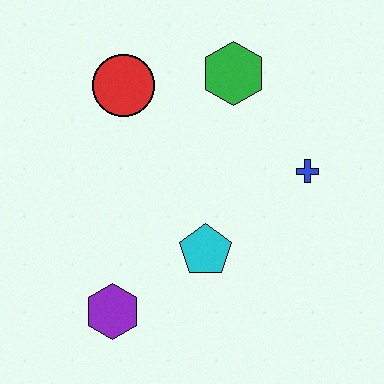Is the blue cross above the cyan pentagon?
Yes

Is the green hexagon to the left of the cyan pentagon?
No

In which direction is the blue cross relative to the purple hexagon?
The blue cross is to the right of the purple hexagon.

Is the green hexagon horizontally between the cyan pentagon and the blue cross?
Yes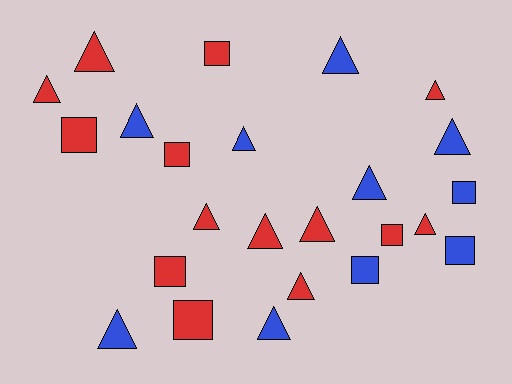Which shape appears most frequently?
Triangle, with 15 objects.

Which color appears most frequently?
Red, with 14 objects.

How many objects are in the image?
There are 24 objects.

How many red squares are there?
There are 6 red squares.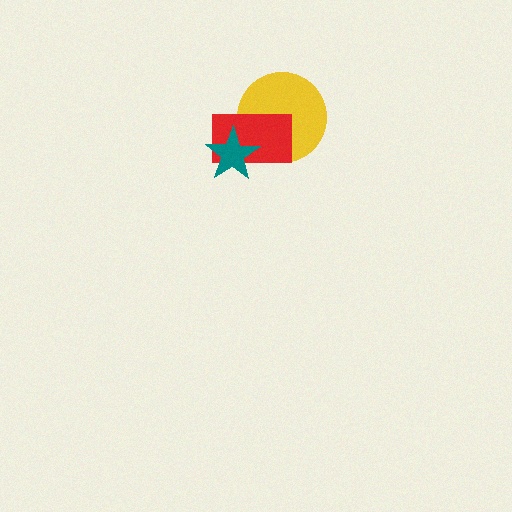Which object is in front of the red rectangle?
The teal star is in front of the red rectangle.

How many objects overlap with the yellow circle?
2 objects overlap with the yellow circle.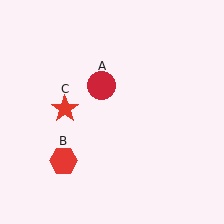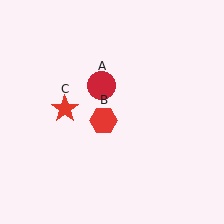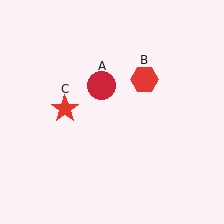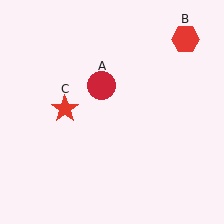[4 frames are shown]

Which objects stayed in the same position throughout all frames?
Red circle (object A) and red star (object C) remained stationary.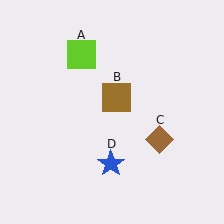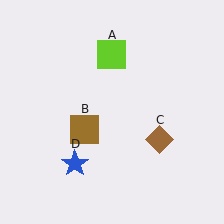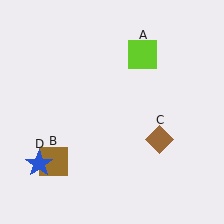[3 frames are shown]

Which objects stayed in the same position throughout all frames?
Brown diamond (object C) remained stationary.